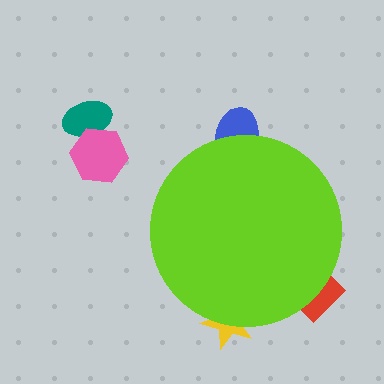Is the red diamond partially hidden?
Yes, the red diamond is partially hidden behind the lime circle.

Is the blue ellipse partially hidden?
Yes, the blue ellipse is partially hidden behind the lime circle.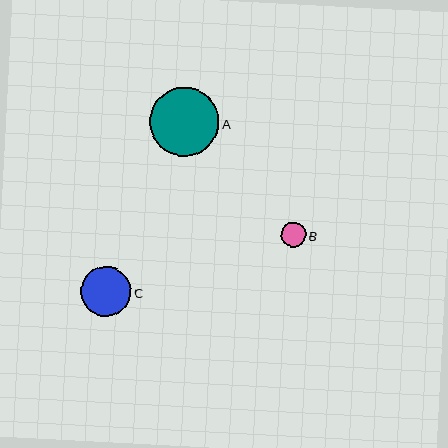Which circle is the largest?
Circle A is the largest with a size of approximately 70 pixels.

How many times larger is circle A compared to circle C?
Circle A is approximately 1.4 times the size of circle C.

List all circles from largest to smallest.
From largest to smallest: A, C, B.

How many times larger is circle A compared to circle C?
Circle A is approximately 1.4 times the size of circle C.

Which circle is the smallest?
Circle B is the smallest with a size of approximately 25 pixels.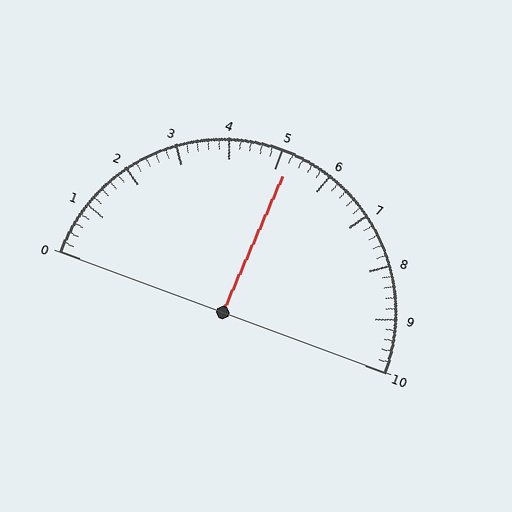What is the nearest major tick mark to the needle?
The nearest major tick mark is 5.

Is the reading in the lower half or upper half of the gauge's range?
The reading is in the upper half of the range (0 to 10).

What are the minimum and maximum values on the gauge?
The gauge ranges from 0 to 10.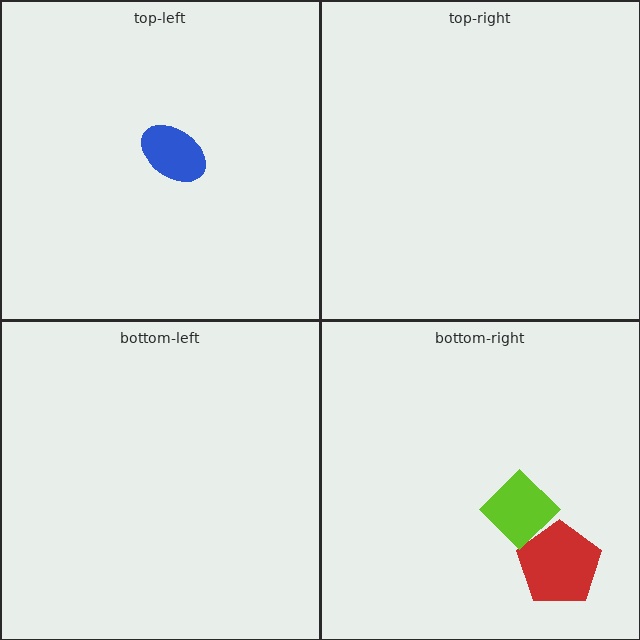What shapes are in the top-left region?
The blue ellipse.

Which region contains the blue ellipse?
The top-left region.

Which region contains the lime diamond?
The bottom-right region.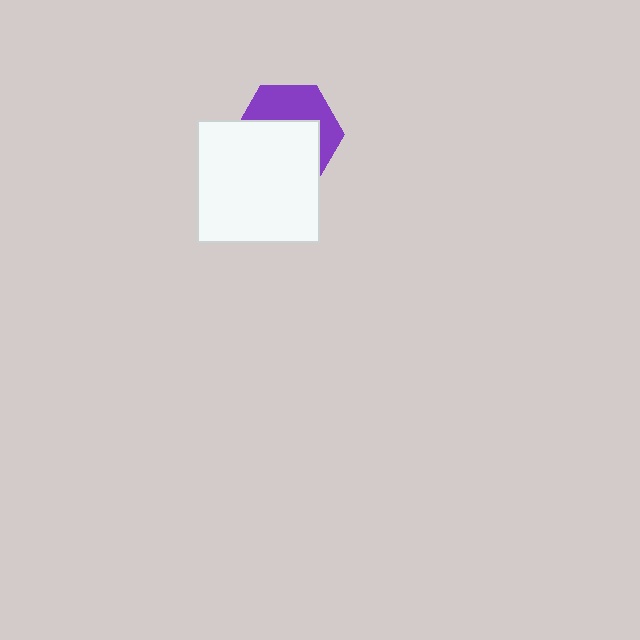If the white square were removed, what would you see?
You would see the complete purple hexagon.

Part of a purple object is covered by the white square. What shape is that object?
It is a hexagon.